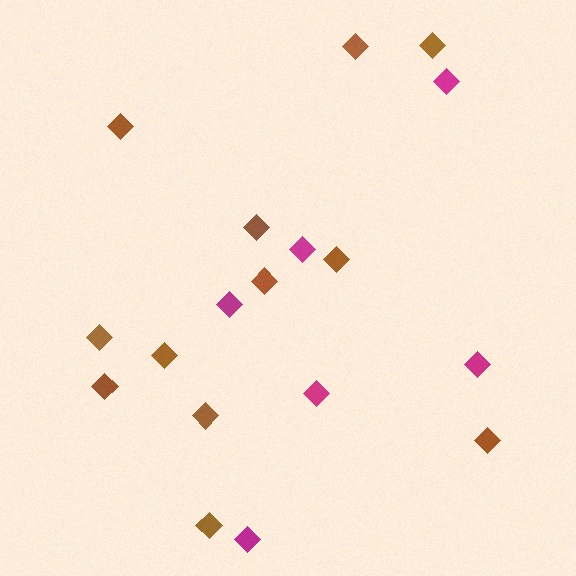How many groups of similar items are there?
There are 2 groups: one group of magenta diamonds (6) and one group of brown diamonds (12).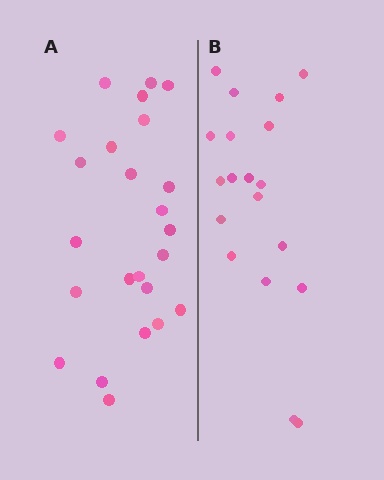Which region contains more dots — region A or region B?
Region A (the left region) has more dots.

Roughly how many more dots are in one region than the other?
Region A has about 5 more dots than region B.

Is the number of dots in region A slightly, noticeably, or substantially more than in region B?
Region A has noticeably more, but not dramatically so. The ratio is roughly 1.3 to 1.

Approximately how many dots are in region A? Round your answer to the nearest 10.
About 20 dots. (The exact count is 24, which rounds to 20.)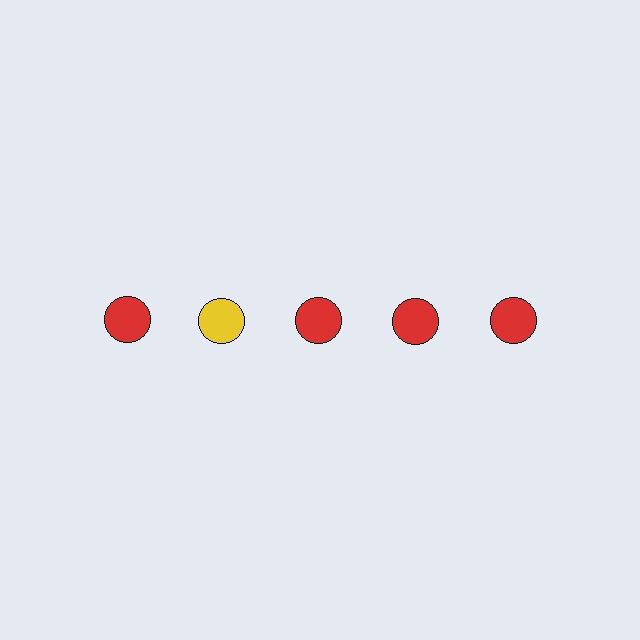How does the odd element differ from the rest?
It has a different color: yellow instead of red.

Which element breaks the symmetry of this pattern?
The yellow circle in the top row, second from left column breaks the symmetry. All other shapes are red circles.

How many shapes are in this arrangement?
There are 5 shapes arranged in a grid pattern.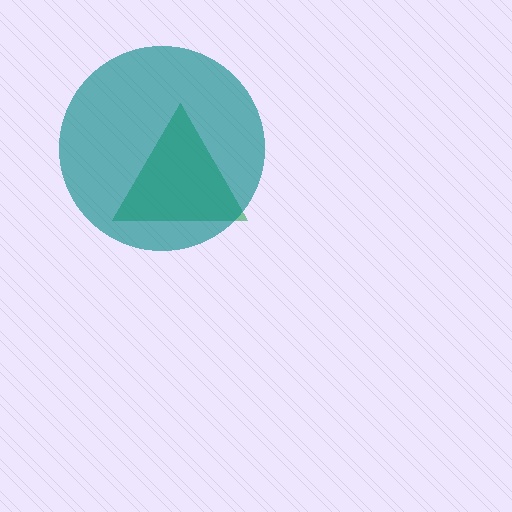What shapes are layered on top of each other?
The layered shapes are: a green triangle, a teal circle.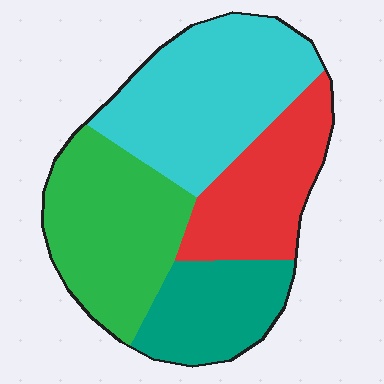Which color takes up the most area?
Cyan, at roughly 35%.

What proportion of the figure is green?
Green covers about 30% of the figure.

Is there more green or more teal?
Green.